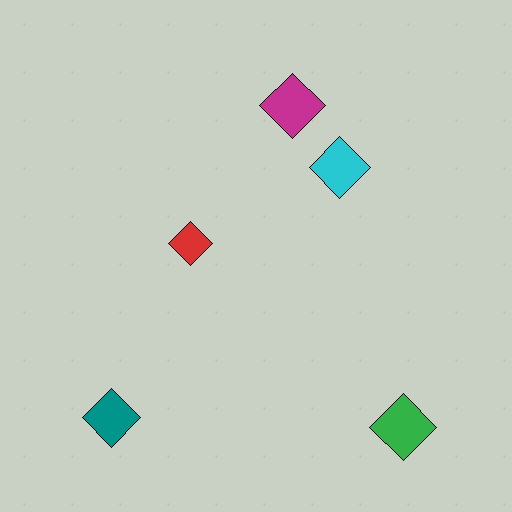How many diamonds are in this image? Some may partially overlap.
There are 5 diamonds.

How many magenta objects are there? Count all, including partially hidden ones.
There is 1 magenta object.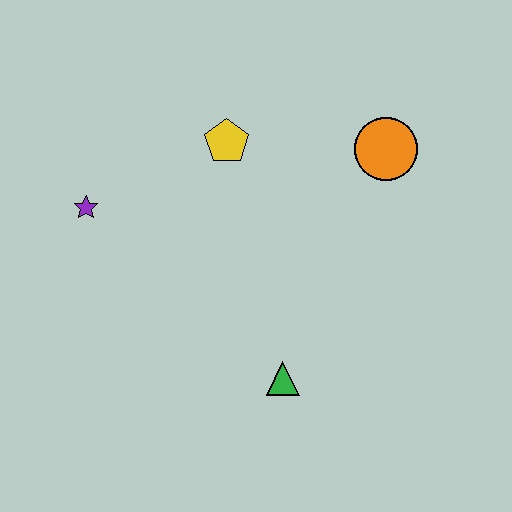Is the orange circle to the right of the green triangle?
Yes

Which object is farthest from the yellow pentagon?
The green triangle is farthest from the yellow pentagon.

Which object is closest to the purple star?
The yellow pentagon is closest to the purple star.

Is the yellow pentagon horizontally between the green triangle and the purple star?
Yes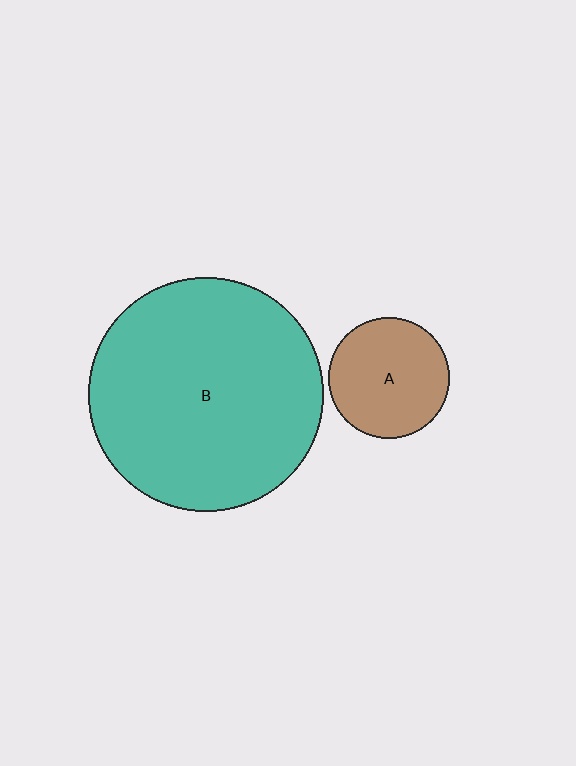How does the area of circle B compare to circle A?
Approximately 3.8 times.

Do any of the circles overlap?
No, none of the circles overlap.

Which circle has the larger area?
Circle B (teal).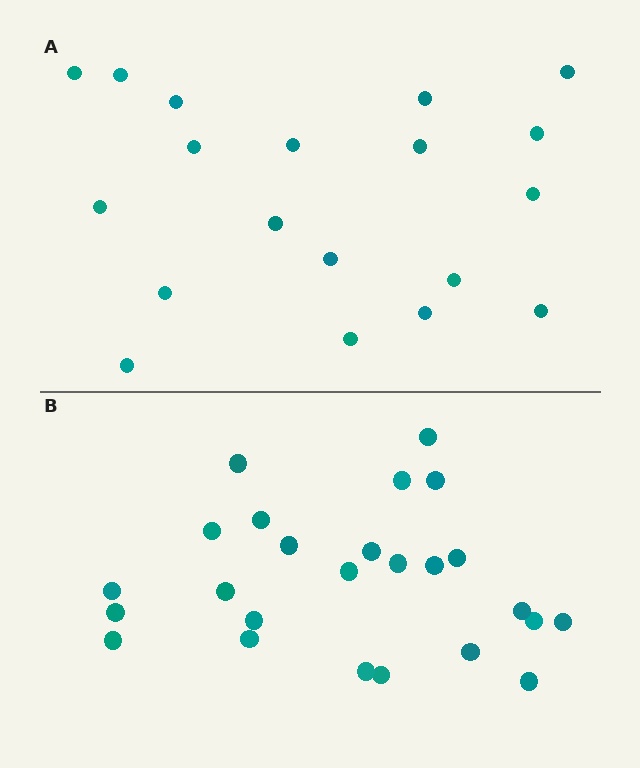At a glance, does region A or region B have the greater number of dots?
Region B (the bottom region) has more dots.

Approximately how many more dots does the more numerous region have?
Region B has about 6 more dots than region A.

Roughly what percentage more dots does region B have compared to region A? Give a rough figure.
About 30% more.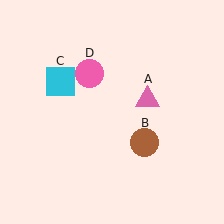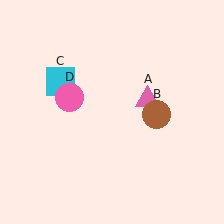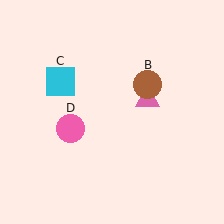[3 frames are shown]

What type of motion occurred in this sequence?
The brown circle (object B), pink circle (object D) rotated counterclockwise around the center of the scene.